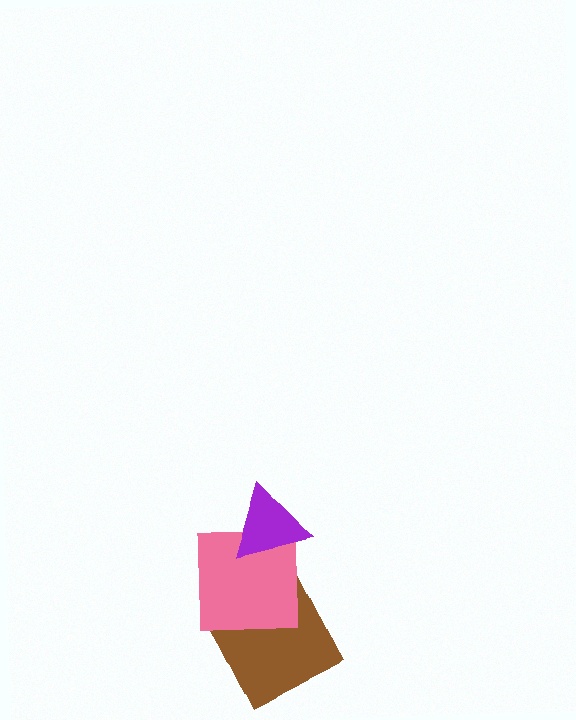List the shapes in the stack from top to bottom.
From top to bottom: the purple triangle, the pink square, the brown square.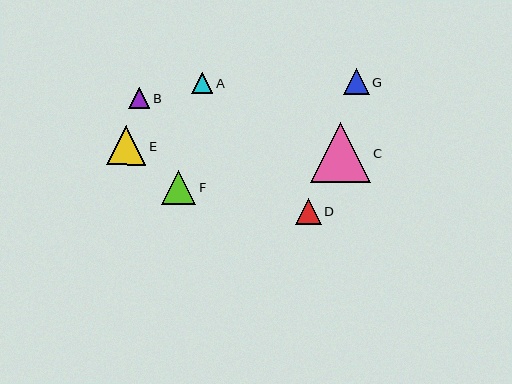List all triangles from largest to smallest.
From largest to smallest: C, E, F, D, G, B, A.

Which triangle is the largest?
Triangle C is the largest with a size of approximately 60 pixels.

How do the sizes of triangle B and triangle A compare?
Triangle B and triangle A are approximately the same size.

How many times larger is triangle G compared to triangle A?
Triangle G is approximately 1.2 times the size of triangle A.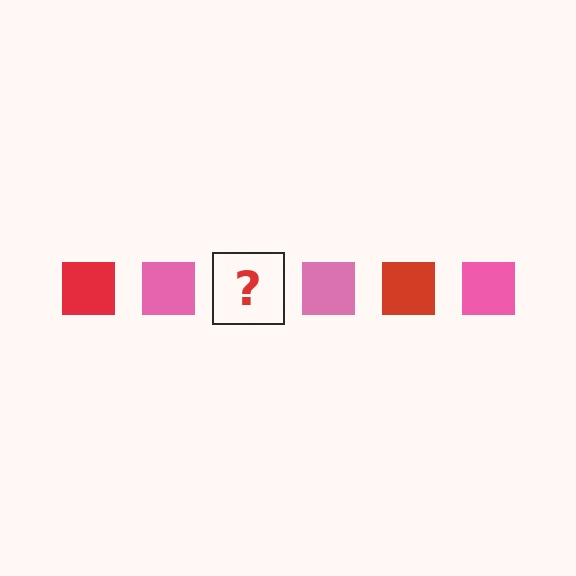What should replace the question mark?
The question mark should be replaced with a red square.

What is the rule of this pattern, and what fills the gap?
The rule is that the pattern cycles through red, pink squares. The gap should be filled with a red square.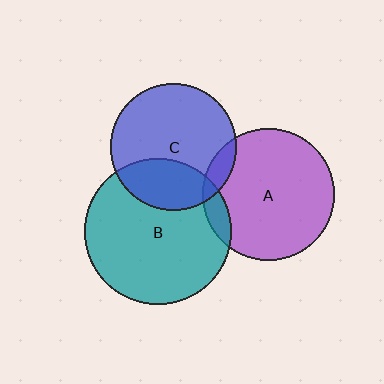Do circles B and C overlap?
Yes.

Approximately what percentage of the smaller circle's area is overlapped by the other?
Approximately 30%.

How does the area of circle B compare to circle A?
Approximately 1.2 times.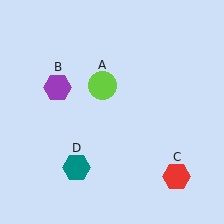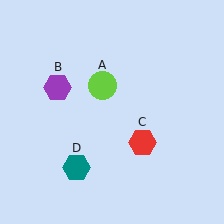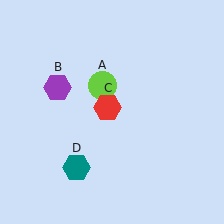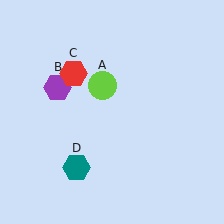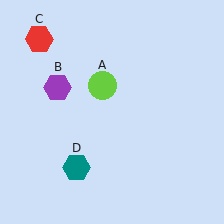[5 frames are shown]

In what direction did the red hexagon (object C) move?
The red hexagon (object C) moved up and to the left.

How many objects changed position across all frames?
1 object changed position: red hexagon (object C).